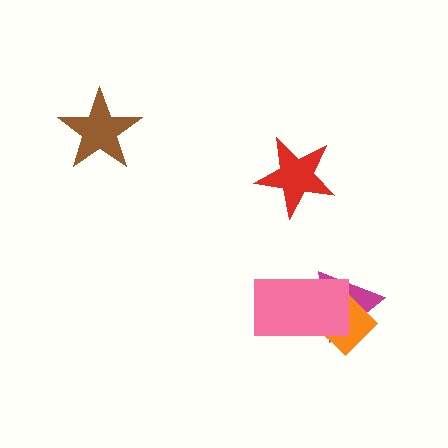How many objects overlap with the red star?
0 objects overlap with the red star.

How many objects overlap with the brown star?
0 objects overlap with the brown star.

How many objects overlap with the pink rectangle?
2 objects overlap with the pink rectangle.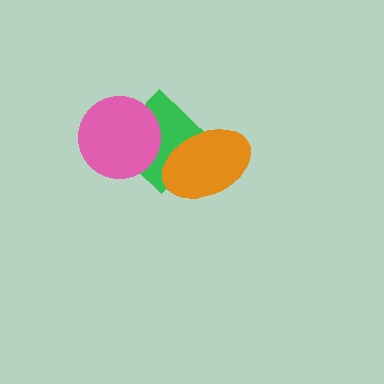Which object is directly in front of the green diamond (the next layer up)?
The orange ellipse is directly in front of the green diamond.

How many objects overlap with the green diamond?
2 objects overlap with the green diamond.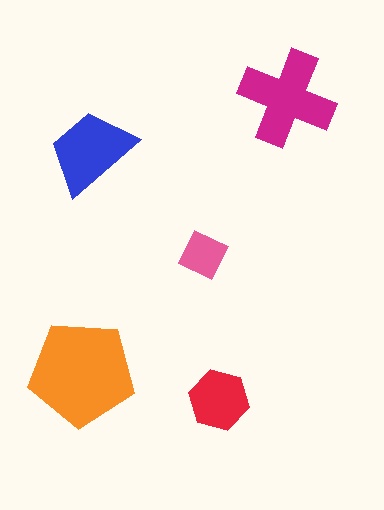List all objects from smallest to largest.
The pink diamond, the red hexagon, the blue trapezoid, the magenta cross, the orange pentagon.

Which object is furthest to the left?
The orange pentagon is leftmost.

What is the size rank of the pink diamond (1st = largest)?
5th.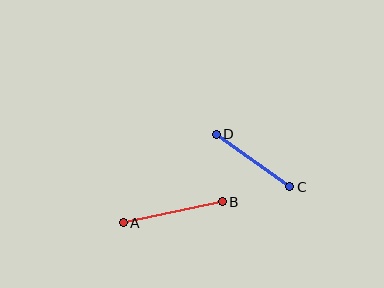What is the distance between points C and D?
The distance is approximately 90 pixels.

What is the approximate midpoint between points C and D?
The midpoint is at approximately (253, 161) pixels.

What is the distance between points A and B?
The distance is approximately 101 pixels.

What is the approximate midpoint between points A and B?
The midpoint is at approximately (173, 212) pixels.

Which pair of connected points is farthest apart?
Points A and B are farthest apart.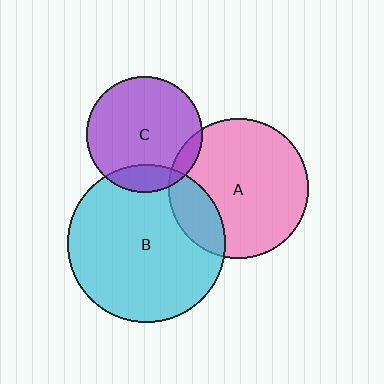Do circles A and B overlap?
Yes.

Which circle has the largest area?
Circle B (cyan).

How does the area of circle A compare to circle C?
Approximately 1.5 times.